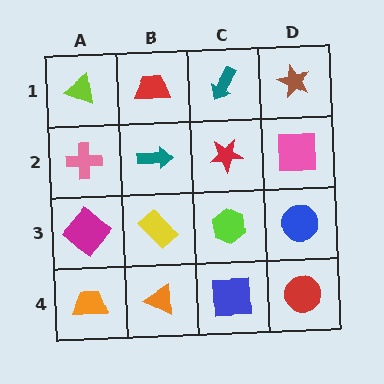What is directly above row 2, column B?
A red trapezoid.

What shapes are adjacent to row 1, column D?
A pink square (row 2, column D), a teal arrow (row 1, column C).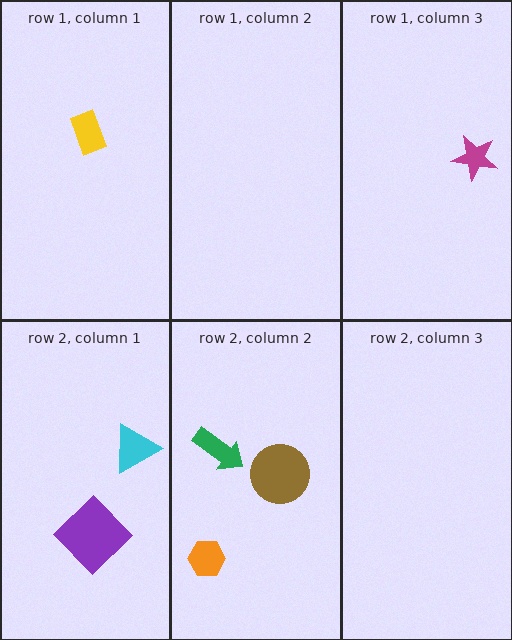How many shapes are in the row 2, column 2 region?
3.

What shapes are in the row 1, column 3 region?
The magenta star.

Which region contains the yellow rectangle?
The row 1, column 1 region.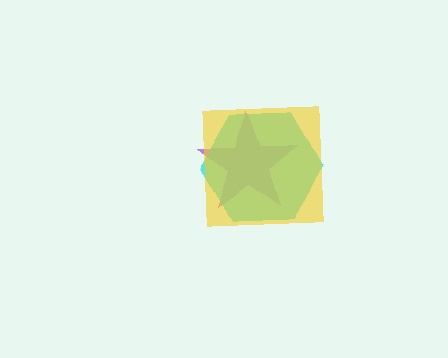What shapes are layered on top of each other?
The layered shapes are: a purple star, a cyan hexagon, a yellow square.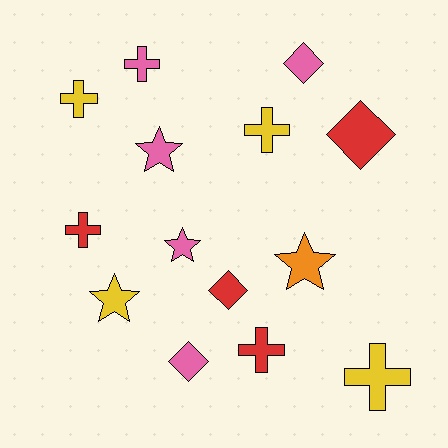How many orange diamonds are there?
There are no orange diamonds.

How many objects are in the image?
There are 14 objects.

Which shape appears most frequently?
Cross, with 6 objects.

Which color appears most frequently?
Pink, with 5 objects.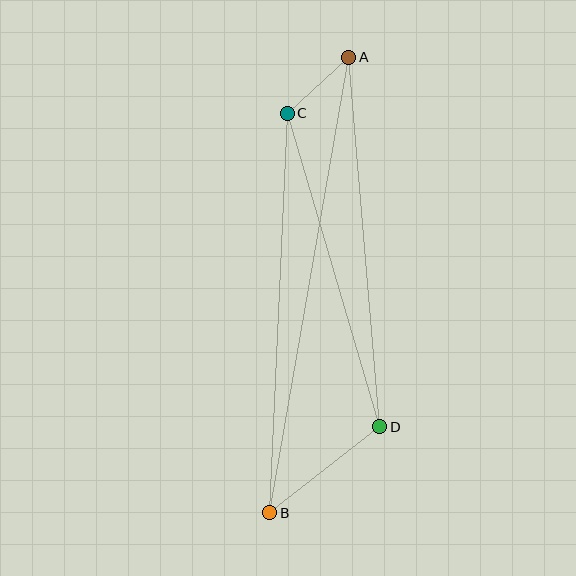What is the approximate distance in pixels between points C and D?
The distance between C and D is approximately 327 pixels.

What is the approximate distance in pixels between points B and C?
The distance between B and C is approximately 400 pixels.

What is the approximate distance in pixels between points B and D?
The distance between B and D is approximately 140 pixels.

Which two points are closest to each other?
Points A and C are closest to each other.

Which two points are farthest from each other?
Points A and B are farthest from each other.